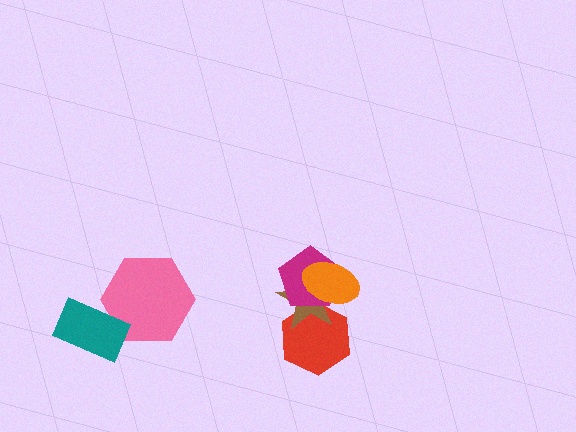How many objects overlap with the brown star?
3 objects overlap with the brown star.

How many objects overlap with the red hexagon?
3 objects overlap with the red hexagon.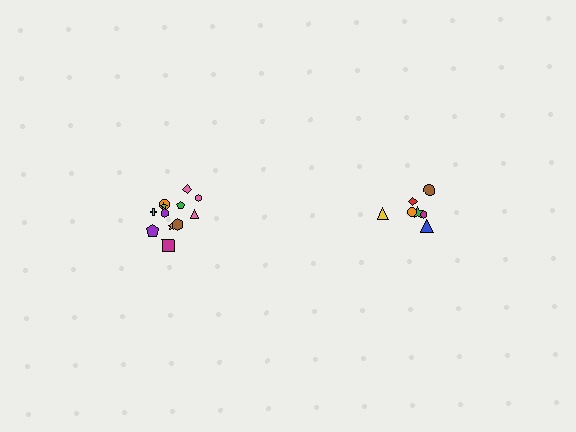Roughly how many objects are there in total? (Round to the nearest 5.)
Roughly 20 objects in total.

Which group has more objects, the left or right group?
The left group.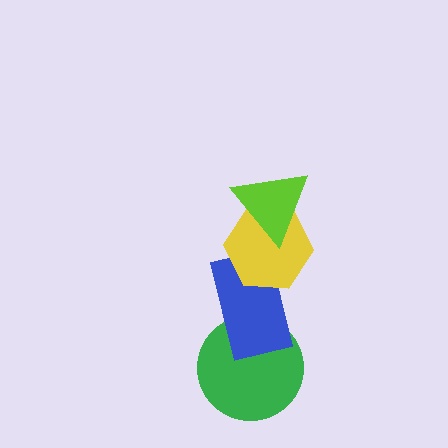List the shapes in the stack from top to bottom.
From top to bottom: the lime triangle, the yellow hexagon, the blue rectangle, the green circle.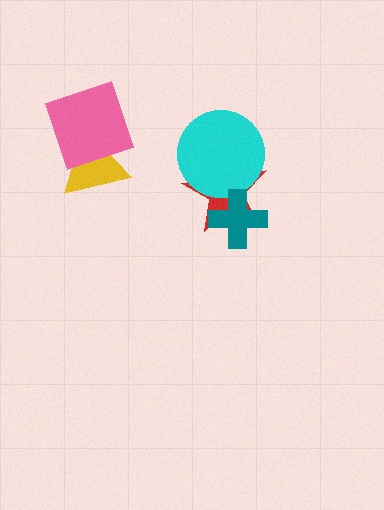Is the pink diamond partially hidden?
No, no other shape covers it.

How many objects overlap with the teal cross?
1 object overlaps with the teal cross.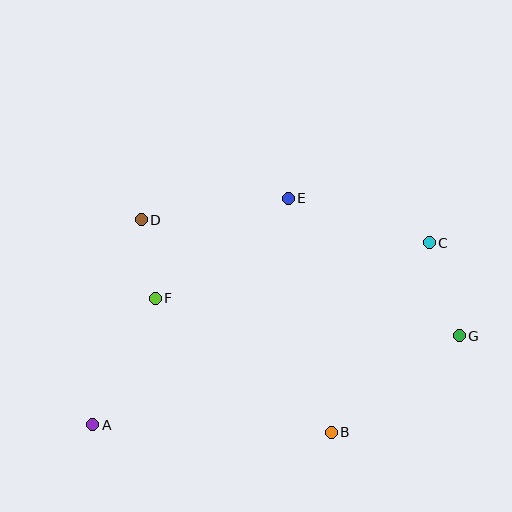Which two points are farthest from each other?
Points A and C are farthest from each other.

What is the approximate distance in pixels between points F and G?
The distance between F and G is approximately 306 pixels.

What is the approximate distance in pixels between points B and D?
The distance between B and D is approximately 285 pixels.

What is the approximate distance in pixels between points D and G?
The distance between D and G is approximately 338 pixels.